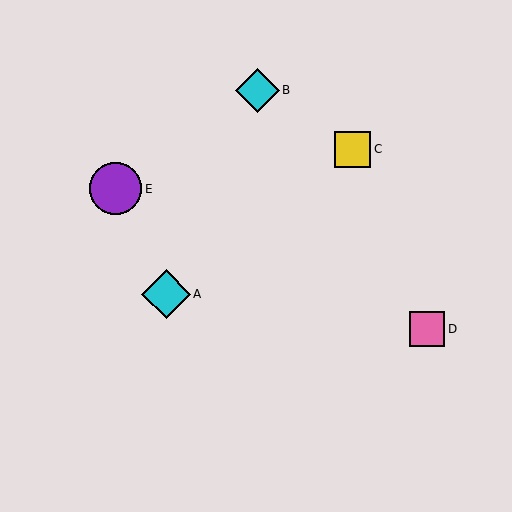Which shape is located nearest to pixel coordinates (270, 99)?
The cyan diamond (labeled B) at (257, 90) is nearest to that location.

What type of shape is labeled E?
Shape E is a purple circle.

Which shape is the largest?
The purple circle (labeled E) is the largest.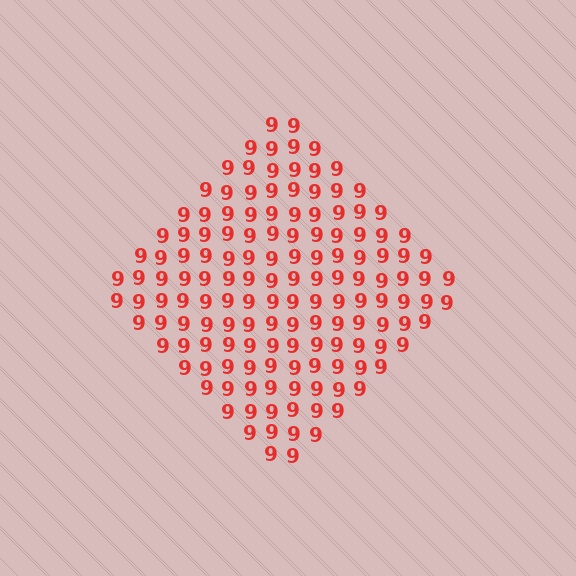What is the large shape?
The large shape is a diamond.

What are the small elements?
The small elements are digit 9's.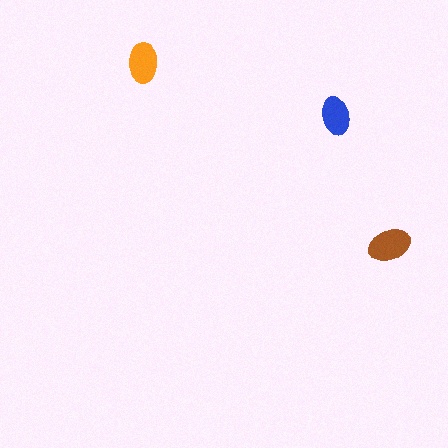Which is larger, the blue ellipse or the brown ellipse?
The brown one.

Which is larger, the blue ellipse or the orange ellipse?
The orange one.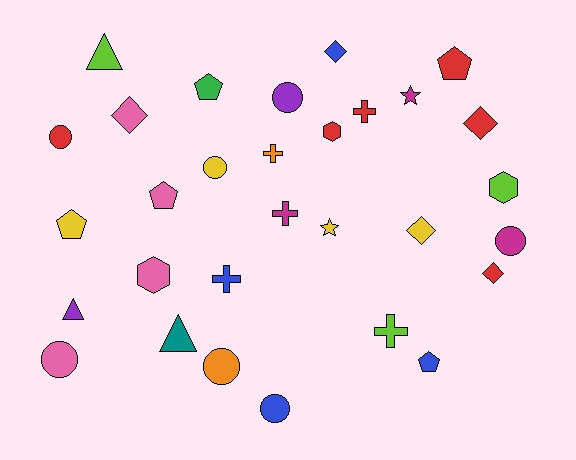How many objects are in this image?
There are 30 objects.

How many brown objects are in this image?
There are no brown objects.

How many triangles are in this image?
There are 3 triangles.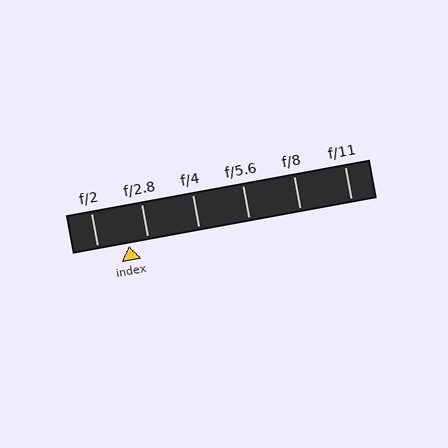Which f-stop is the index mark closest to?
The index mark is closest to f/2.8.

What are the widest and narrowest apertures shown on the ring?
The widest aperture shown is f/2 and the narrowest is f/11.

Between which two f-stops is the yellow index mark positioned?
The index mark is between f/2 and f/2.8.